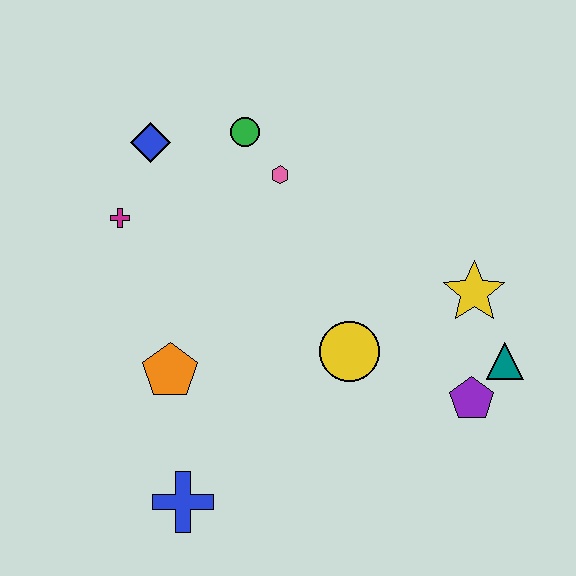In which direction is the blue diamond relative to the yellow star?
The blue diamond is to the left of the yellow star.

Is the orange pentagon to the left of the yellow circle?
Yes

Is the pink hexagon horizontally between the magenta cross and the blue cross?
No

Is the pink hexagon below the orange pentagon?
No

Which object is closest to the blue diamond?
The magenta cross is closest to the blue diamond.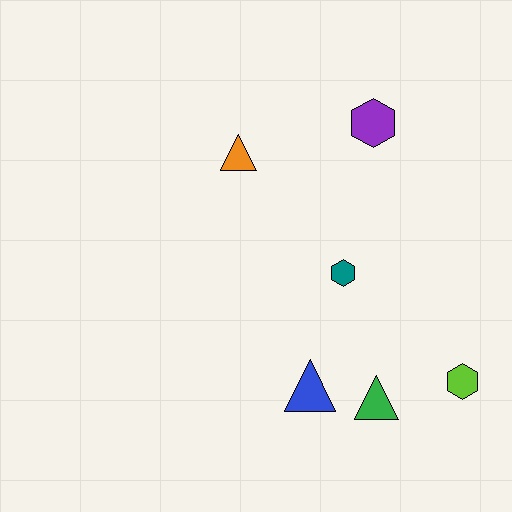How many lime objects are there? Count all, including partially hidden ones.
There is 1 lime object.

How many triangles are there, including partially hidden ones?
There are 3 triangles.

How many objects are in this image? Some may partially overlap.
There are 6 objects.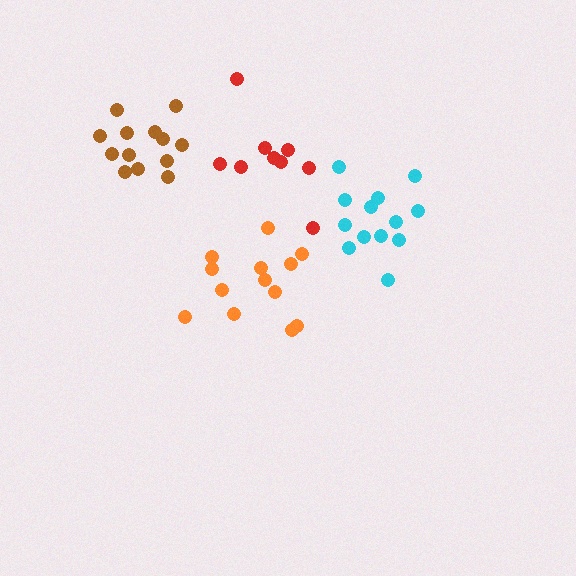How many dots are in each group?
Group 1: 13 dots, Group 2: 9 dots, Group 3: 13 dots, Group 4: 13 dots (48 total).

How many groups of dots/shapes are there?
There are 4 groups.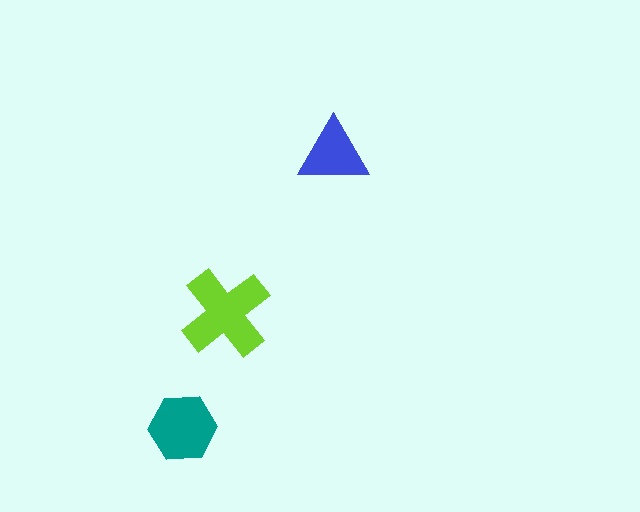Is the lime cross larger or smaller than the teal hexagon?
Larger.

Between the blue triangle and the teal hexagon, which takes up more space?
The teal hexagon.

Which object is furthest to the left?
The teal hexagon is leftmost.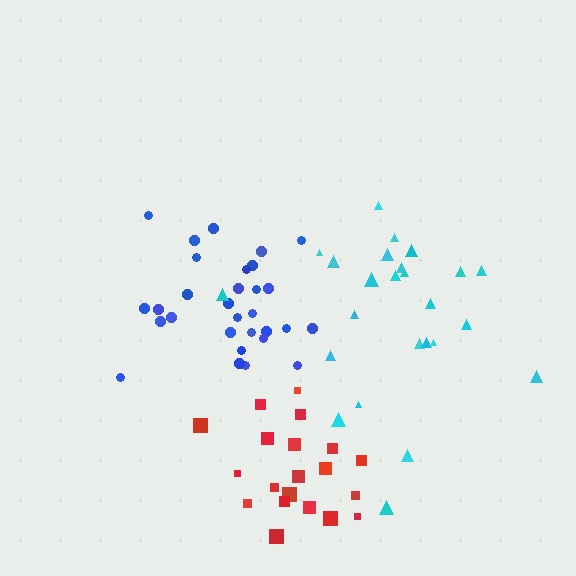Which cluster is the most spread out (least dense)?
Cyan.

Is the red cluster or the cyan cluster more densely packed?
Red.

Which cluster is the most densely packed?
Blue.